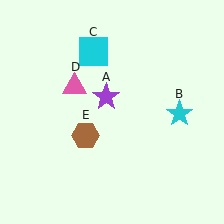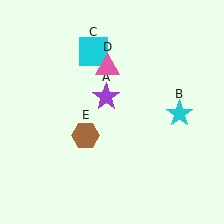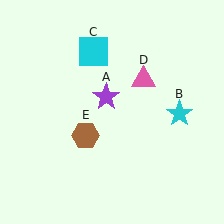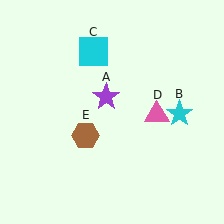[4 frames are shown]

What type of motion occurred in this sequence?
The pink triangle (object D) rotated clockwise around the center of the scene.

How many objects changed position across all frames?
1 object changed position: pink triangle (object D).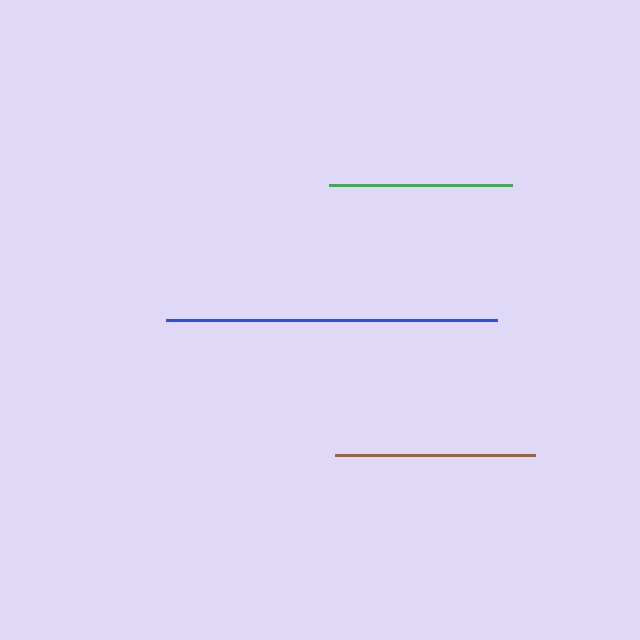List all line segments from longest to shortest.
From longest to shortest: blue, brown, green.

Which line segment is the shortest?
The green line is the shortest at approximately 183 pixels.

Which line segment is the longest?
The blue line is the longest at approximately 331 pixels.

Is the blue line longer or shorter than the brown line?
The blue line is longer than the brown line.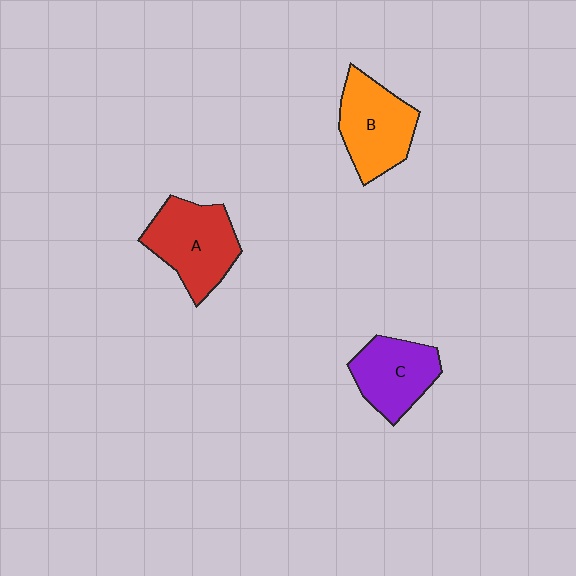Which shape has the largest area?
Shape A (red).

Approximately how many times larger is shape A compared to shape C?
Approximately 1.2 times.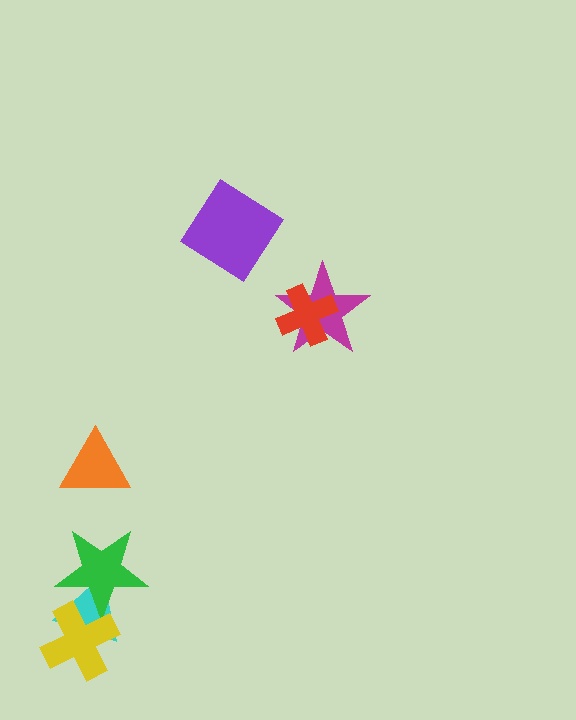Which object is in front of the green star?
The yellow cross is in front of the green star.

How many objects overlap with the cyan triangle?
2 objects overlap with the cyan triangle.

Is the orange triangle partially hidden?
No, no other shape covers it.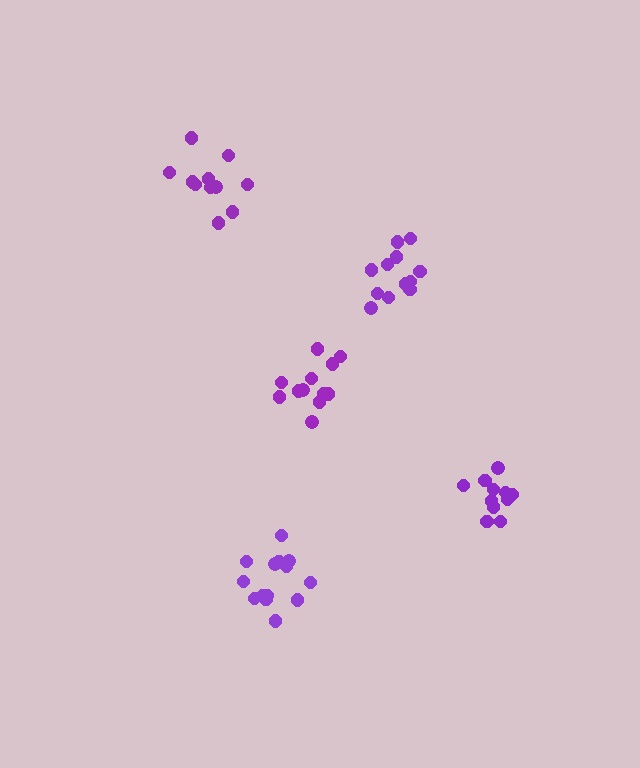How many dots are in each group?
Group 1: 11 dots, Group 2: 12 dots, Group 3: 14 dots, Group 4: 11 dots, Group 5: 12 dots (60 total).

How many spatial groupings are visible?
There are 5 spatial groupings.